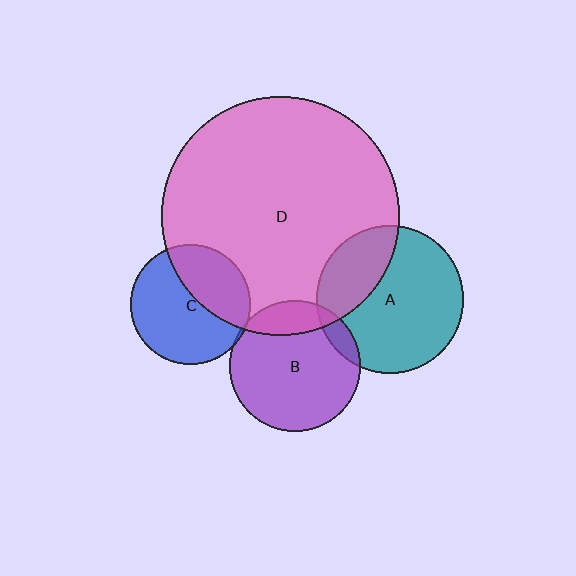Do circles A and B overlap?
Yes.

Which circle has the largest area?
Circle D (pink).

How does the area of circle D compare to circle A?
Approximately 2.6 times.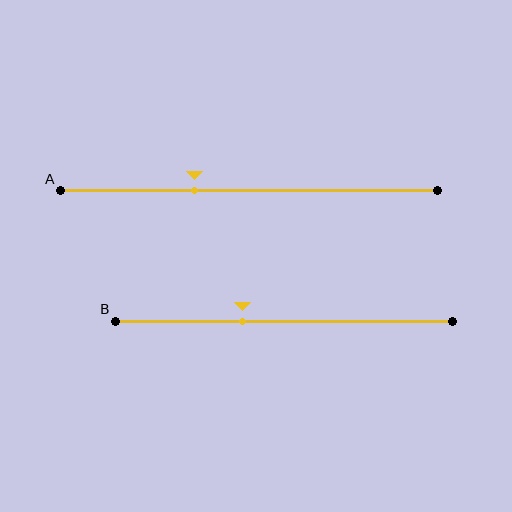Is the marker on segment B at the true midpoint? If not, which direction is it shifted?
No, the marker on segment B is shifted to the left by about 12% of the segment length.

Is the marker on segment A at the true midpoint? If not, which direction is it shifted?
No, the marker on segment A is shifted to the left by about 14% of the segment length.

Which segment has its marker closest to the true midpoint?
Segment B has its marker closest to the true midpoint.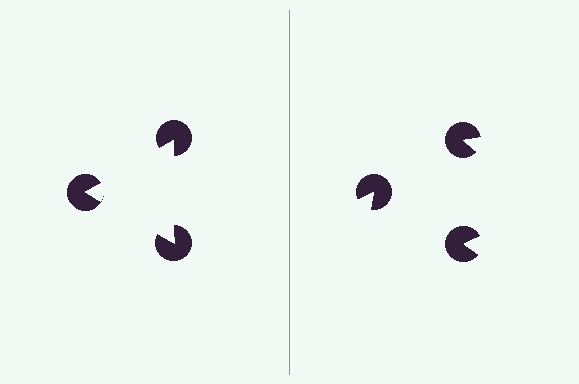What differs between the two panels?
The pac-man discs are positioned identically on both sides; only the wedge orientations differ. On the left they align to a triangle; on the right they are misaligned.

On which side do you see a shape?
An illusory triangle appears on the left side. On the right side the wedge cuts are rotated, so no coherent shape forms.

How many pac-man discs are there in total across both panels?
6 — 3 on each side.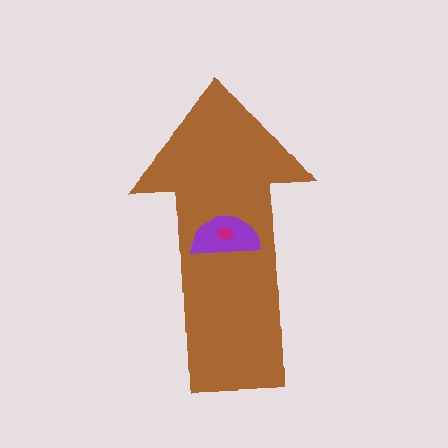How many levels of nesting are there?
3.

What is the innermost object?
The magenta ellipse.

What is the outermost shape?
The brown arrow.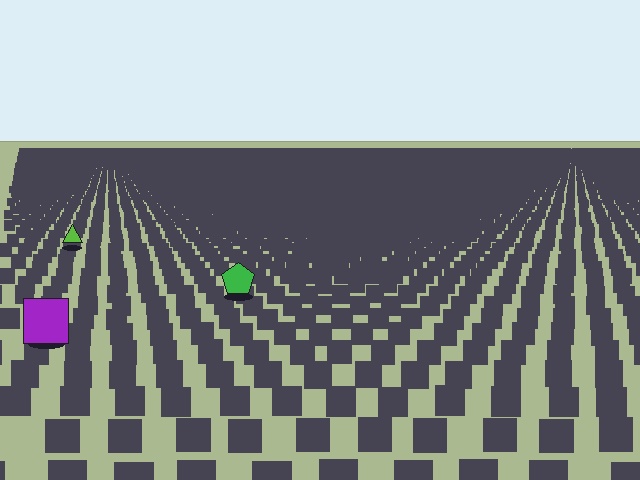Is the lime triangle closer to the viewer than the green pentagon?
No. The green pentagon is closer — you can tell from the texture gradient: the ground texture is coarser near it.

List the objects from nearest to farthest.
From nearest to farthest: the purple square, the green pentagon, the lime triangle.